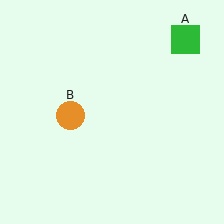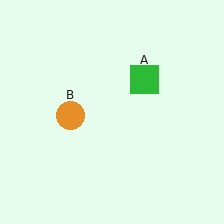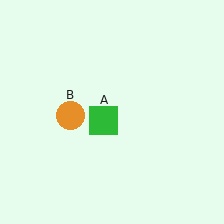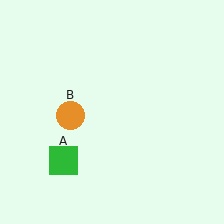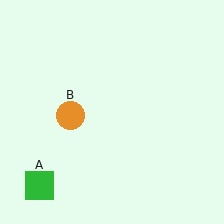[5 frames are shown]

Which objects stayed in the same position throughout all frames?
Orange circle (object B) remained stationary.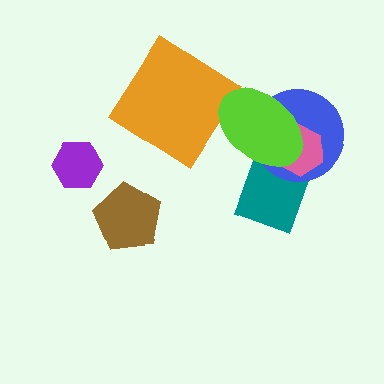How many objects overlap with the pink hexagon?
3 objects overlap with the pink hexagon.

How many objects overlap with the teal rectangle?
3 objects overlap with the teal rectangle.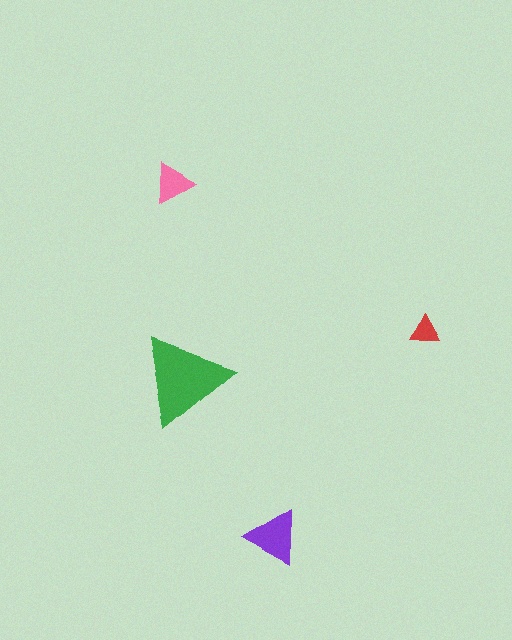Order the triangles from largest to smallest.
the green one, the purple one, the pink one, the red one.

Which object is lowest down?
The purple triangle is bottommost.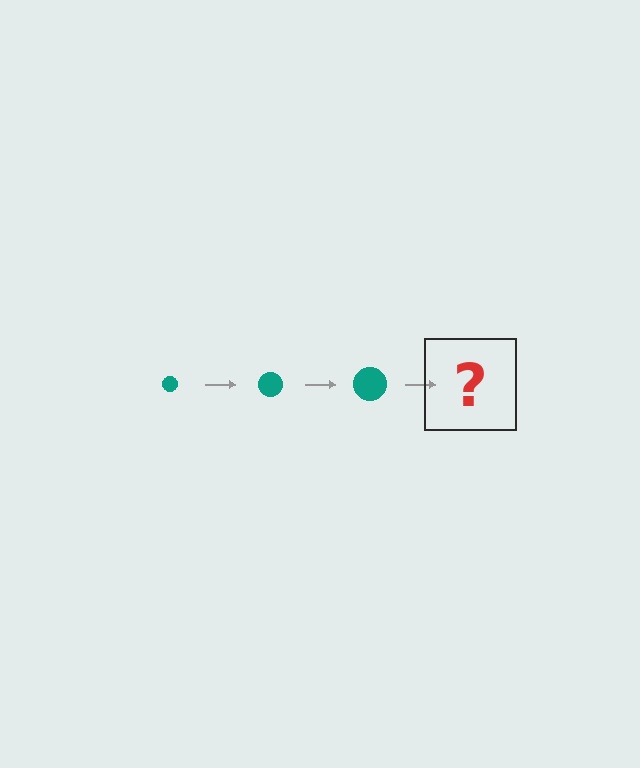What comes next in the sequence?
The next element should be a teal circle, larger than the previous one.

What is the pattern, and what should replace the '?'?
The pattern is that the circle gets progressively larger each step. The '?' should be a teal circle, larger than the previous one.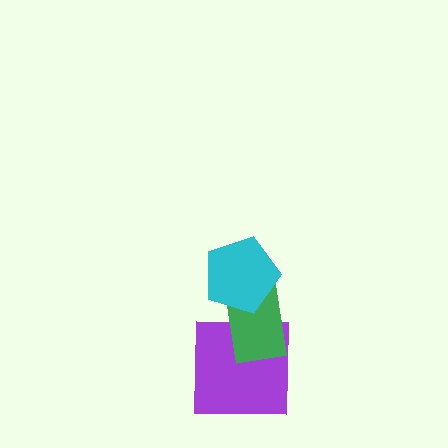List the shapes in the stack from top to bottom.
From top to bottom: the cyan pentagon, the green rectangle, the purple square.